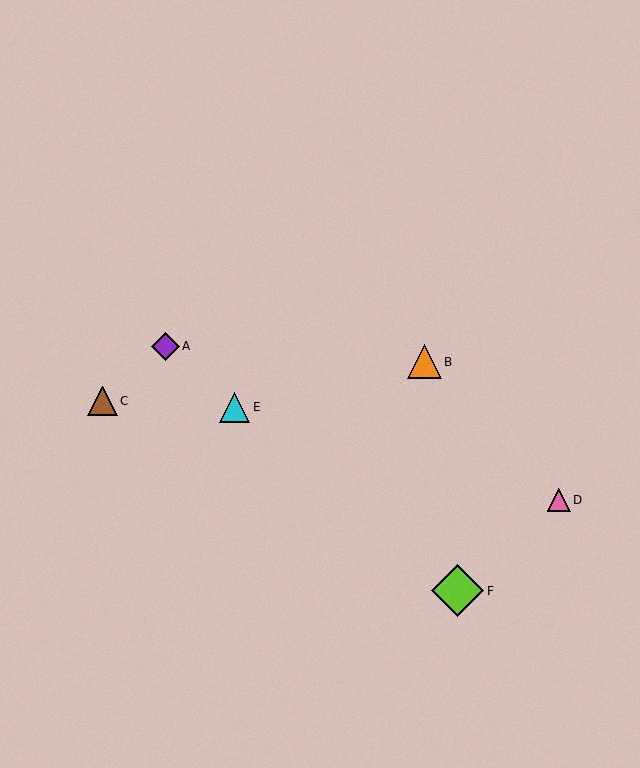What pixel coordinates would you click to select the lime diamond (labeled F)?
Click at (458, 591) to select the lime diamond F.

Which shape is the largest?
The lime diamond (labeled F) is the largest.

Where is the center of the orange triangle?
The center of the orange triangle is at (424, 362).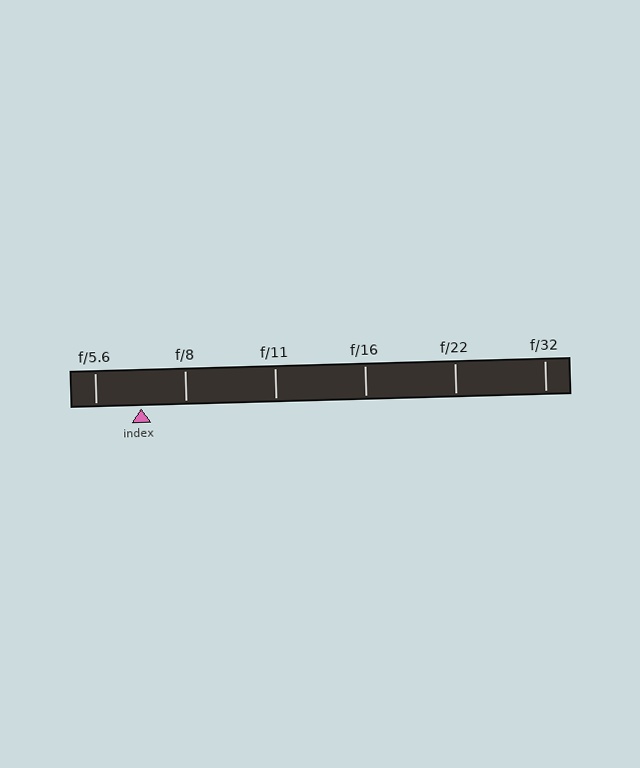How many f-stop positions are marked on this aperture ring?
There are 6 f-stop positions marked.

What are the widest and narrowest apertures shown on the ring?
The widest aperture shown is f/5.6 and the narrowest is f/32.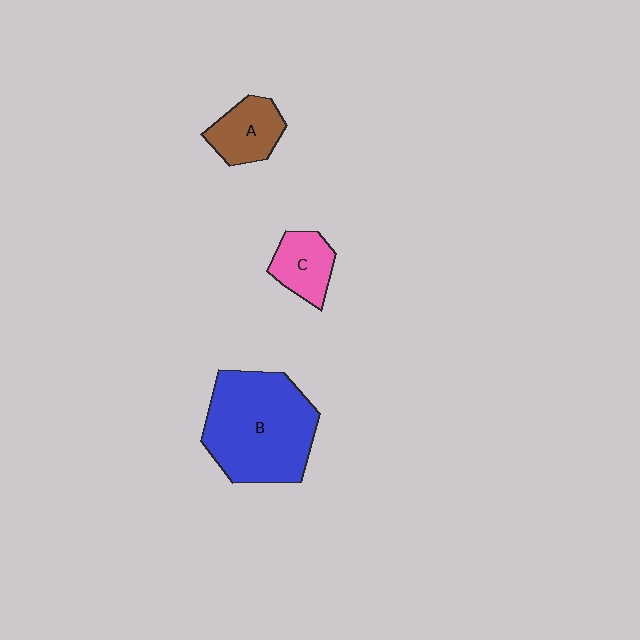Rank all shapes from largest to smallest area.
From largest to smallest: B (blue), A (brown), C (pink).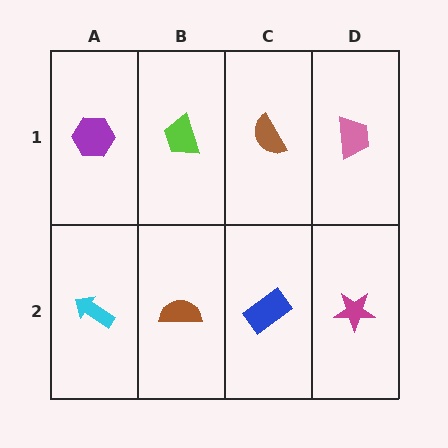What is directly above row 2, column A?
A purple hexagon.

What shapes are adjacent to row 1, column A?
A cyan arrow (row 2, column A), a lime trapezoid (row 1, column B).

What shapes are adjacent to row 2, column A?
A purple hexagon (row 1, column A), a brown semicircle (row 2, column B).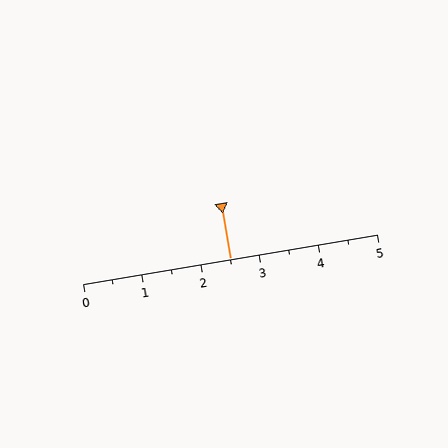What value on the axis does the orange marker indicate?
The marker indicates approximately 2.5.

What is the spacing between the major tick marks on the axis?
The major ticks are spaced 1 apart.